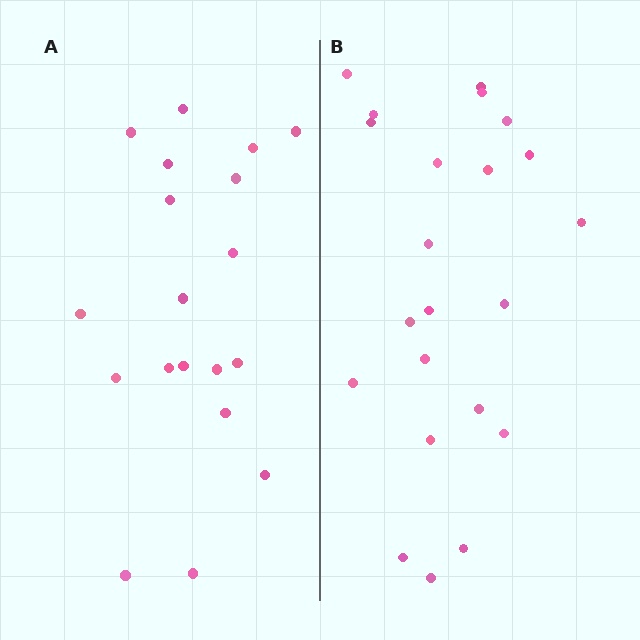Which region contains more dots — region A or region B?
Region B (the right region) has more dots.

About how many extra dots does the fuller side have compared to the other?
Region B has just a few more — roughly 2 or 3 more dots than region A.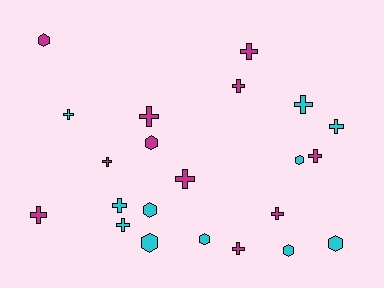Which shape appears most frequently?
Cross, with 14 objects.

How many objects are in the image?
There are 22 objects.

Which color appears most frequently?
Magenta, with 11 objects.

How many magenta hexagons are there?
There are 2 magenta hexagons.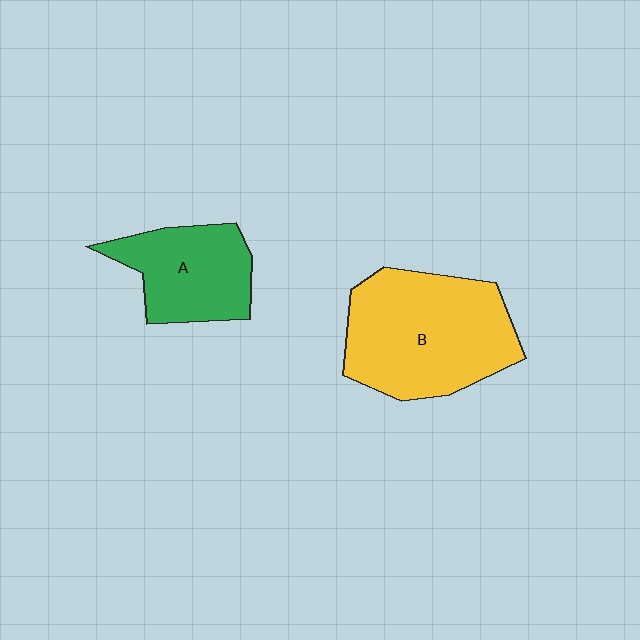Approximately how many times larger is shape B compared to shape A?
Approximately 1.6 times.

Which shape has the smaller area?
Shape A (green).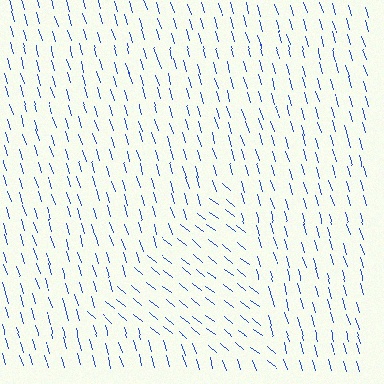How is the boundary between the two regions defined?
The boundary is defined purely by a change in line orientation (approximately 34 degrees difference). All lines are the same color and thickness.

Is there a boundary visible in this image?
Yes, there is a texture boundary formed by a change in line orientation.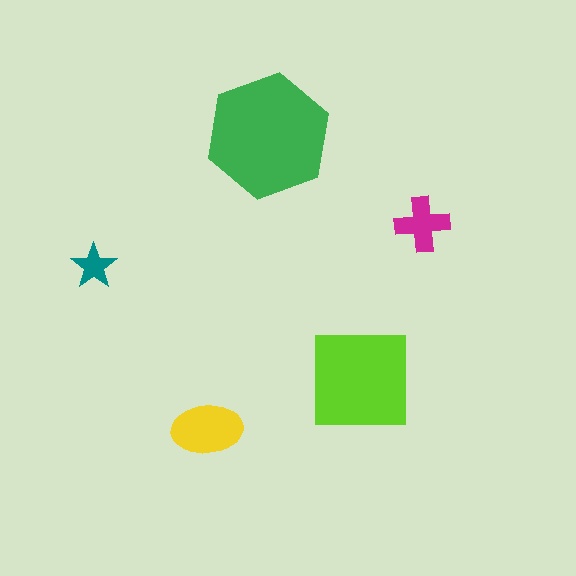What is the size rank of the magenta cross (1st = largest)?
4th.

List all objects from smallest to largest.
The teal star, the magenta cross, the yellow ellipse, the lime square, the green hexagon.